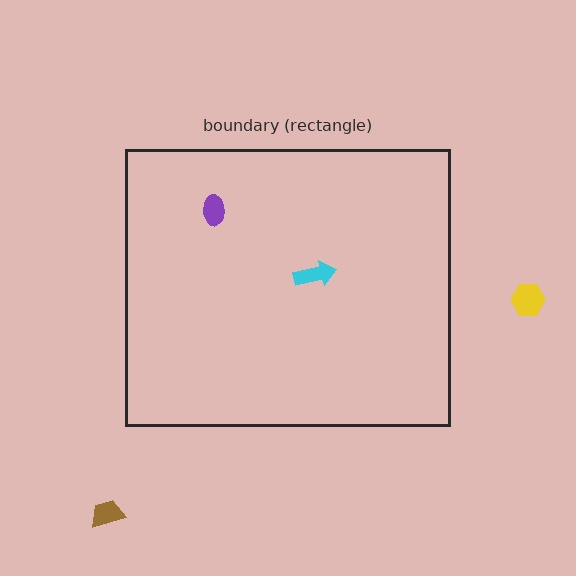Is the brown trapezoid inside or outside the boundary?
Outside.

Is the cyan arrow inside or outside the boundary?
Inside.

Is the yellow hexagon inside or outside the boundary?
Outside.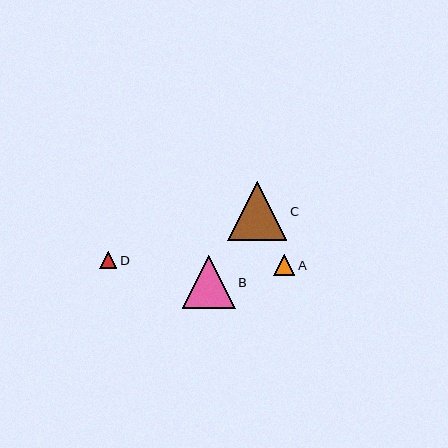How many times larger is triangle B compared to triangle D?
Triangle B is approximately 3.1 times the size of triangle D.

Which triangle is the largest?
Triangle C is the largest with a size of approximately 59 pixels.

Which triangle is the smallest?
Triangle D is the smallest with a size of approximately 17 pixels.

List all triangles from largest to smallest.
From largest to smallest: C, B, A, D.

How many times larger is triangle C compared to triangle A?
Triangle C is approximately 2.8 times the size of triangle A.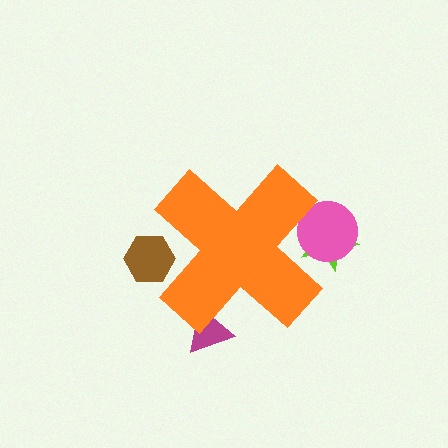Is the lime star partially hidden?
Yes, the lime star is partially hidden behind the orange cross.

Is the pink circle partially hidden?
Yes, the pink circle is partially hidden behind the orange cross.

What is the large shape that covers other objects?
An orange cross.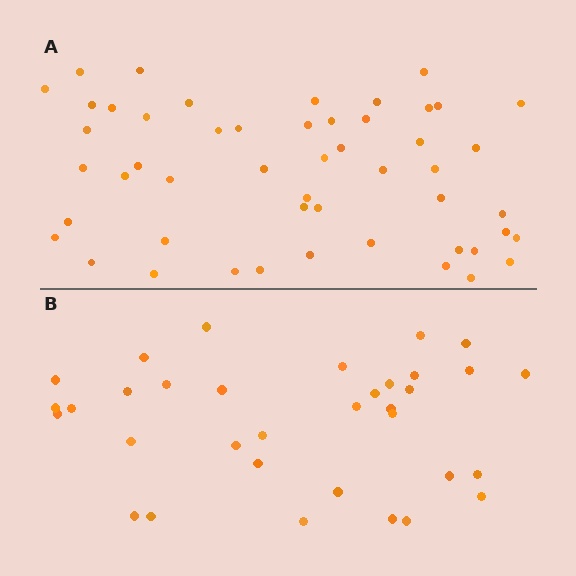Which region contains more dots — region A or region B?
Region A (the top region) has more dots.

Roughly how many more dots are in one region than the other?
Region A has approximately 15 more dots than region B.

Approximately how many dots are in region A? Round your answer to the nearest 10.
About 50 dots. (The exact count is 51, which rounds to 50.)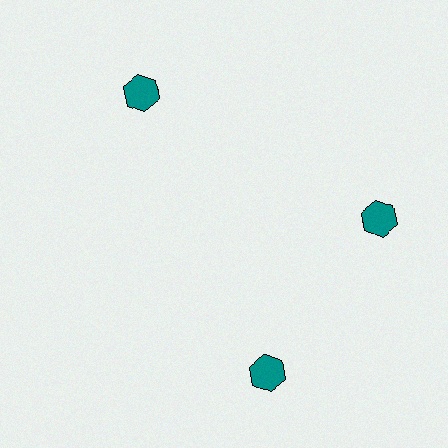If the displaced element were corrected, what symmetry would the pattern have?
It would have 3-fold rotational symmetry — the pattern would map onto itself every 120 degrees.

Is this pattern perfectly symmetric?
No. The 3 teal hexagons are arranged in a ring, but one element near the 7 o'clock position is rotated out of alignment along the ring, breaking the 3-fold rotational symmetry.